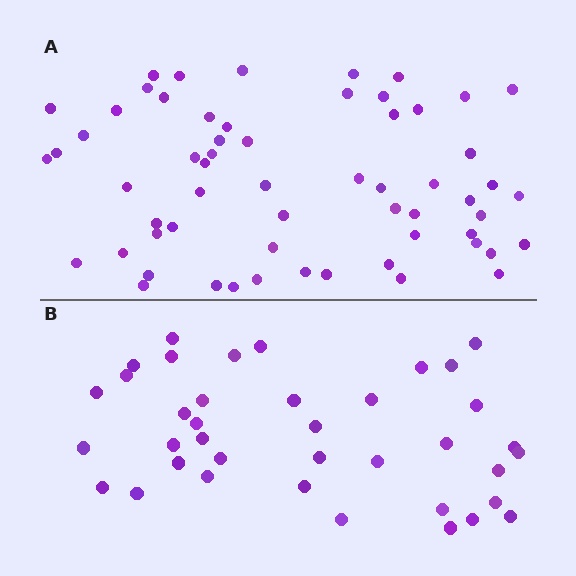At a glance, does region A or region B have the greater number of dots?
Region A (the top region) has more dots.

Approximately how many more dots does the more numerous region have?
Region A has approximately 20 more dots than region B.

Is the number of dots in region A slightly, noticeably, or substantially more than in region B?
Region A has substantially more. The ratio is roughly 1.6 to 1.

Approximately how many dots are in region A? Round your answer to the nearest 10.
About 60 dots.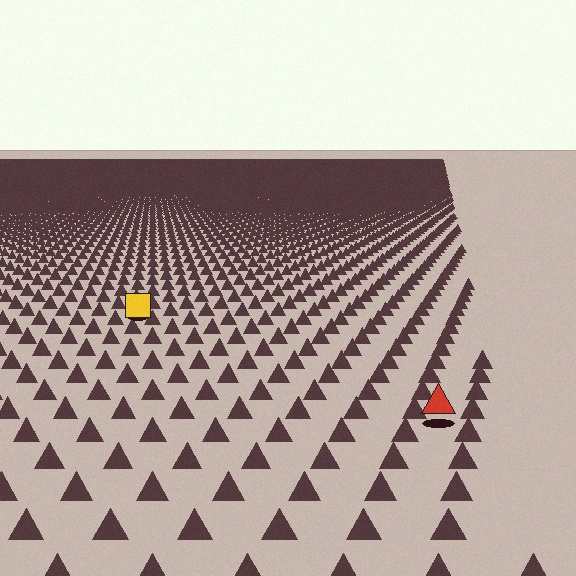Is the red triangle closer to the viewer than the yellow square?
Yes. The red triangle is closer — you can tell from the texture gradient: the ground texture is coarser near it.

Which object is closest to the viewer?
The red triangle is closest. The texture marks near it are larger and more spread out.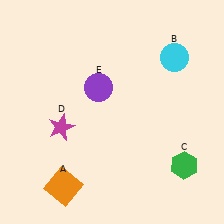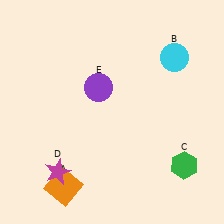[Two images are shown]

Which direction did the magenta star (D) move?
The magenta star (D) moved down.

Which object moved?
The magenta star (D) moved down.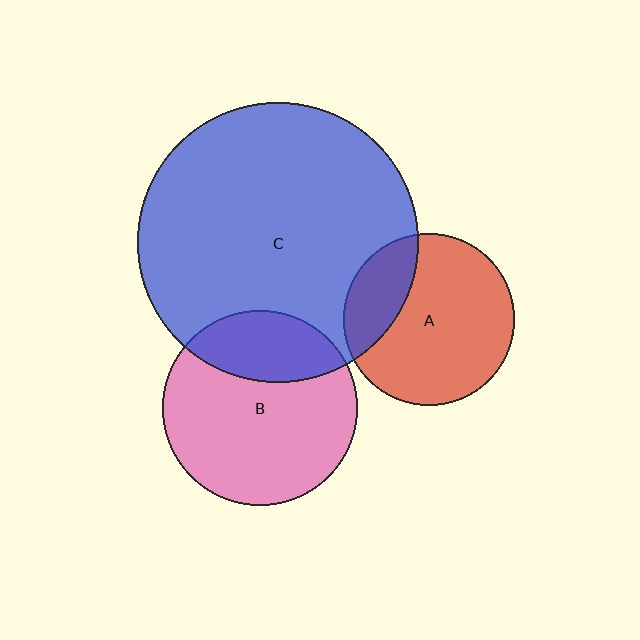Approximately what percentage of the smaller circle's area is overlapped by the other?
Approximately 25%.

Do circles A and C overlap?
Yes.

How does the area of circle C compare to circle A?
Approximately 2.7 times.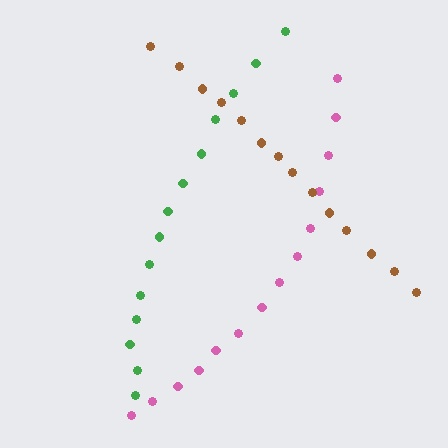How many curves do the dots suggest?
There are 3 distinct paths.